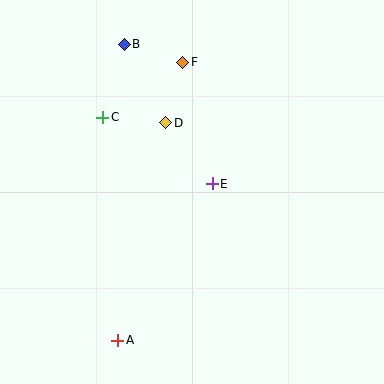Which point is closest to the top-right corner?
Point F is closest to the top-right corner.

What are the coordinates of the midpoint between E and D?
The midpoint between E and D is at (189, 153).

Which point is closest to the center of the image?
Point E at (212, 184) is closest to the center.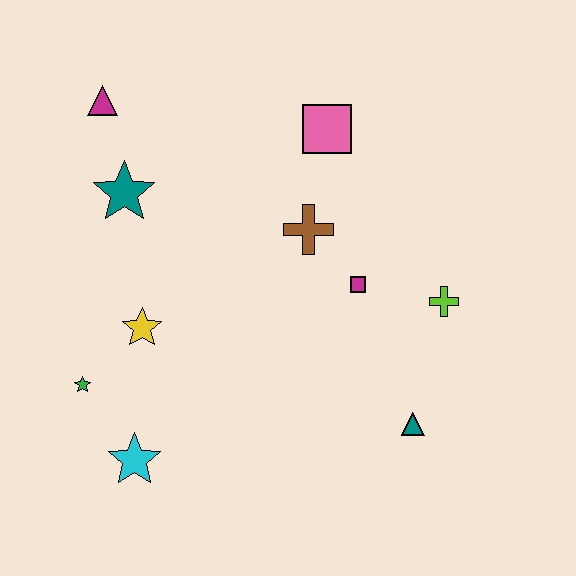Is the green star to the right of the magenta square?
No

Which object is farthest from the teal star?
The teal triangle is farthest from the teal star.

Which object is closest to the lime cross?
The magenta square is closest to the lime cross.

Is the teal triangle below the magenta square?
Yes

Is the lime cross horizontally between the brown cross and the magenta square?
No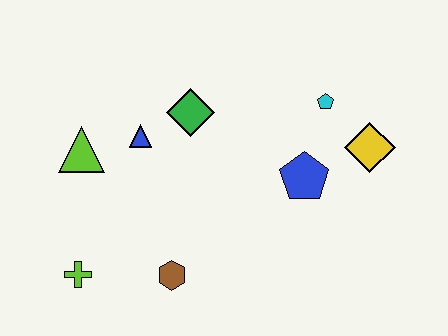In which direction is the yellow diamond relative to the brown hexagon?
The yellow diamond is to the right of the brown hexagon.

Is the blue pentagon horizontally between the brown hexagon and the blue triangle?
No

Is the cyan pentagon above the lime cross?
Yes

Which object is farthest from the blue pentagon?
The lime cross is farthest from the blue pentagon.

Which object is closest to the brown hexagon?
The lime cross is closest to the brown hexagon.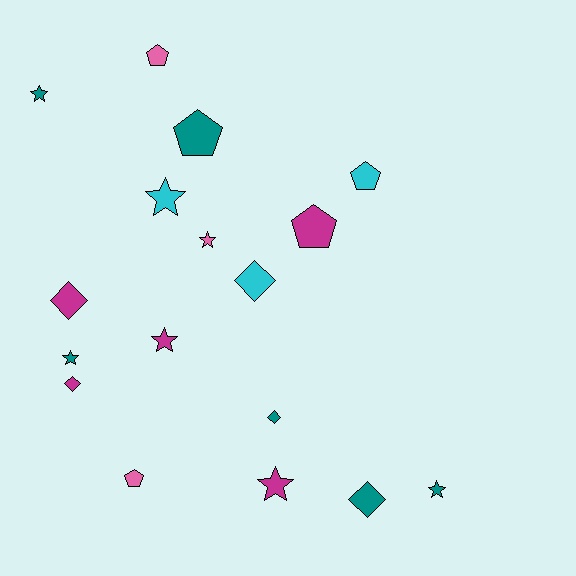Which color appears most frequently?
Teal, with 6 objects.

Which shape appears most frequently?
Star, with 7 objects.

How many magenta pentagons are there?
There is 1 magenta pentagon.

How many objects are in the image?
There are 17 objects.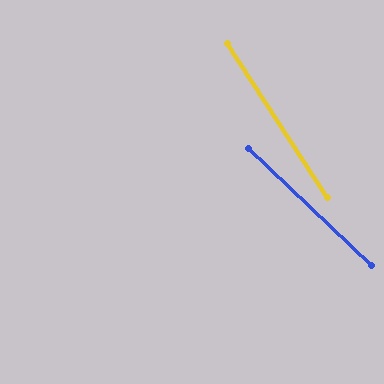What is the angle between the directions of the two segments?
Approximately 14 degrees.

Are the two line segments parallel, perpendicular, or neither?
Neither parallel nor perpendicular — they differ by about 14°.